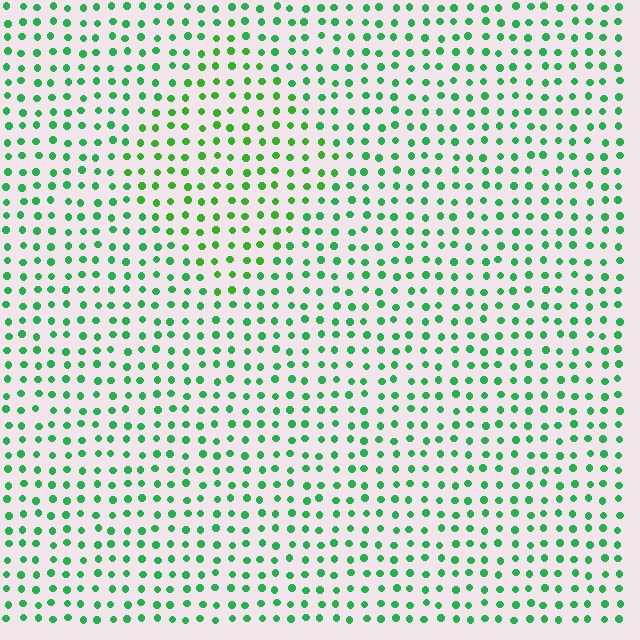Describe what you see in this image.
The image is filled with small green elements in a uniform arrangement. A diamond-shaped region is visible where the elements are tinted to a slightly different hue, forming a subtle color boundary.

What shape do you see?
I see a diamond.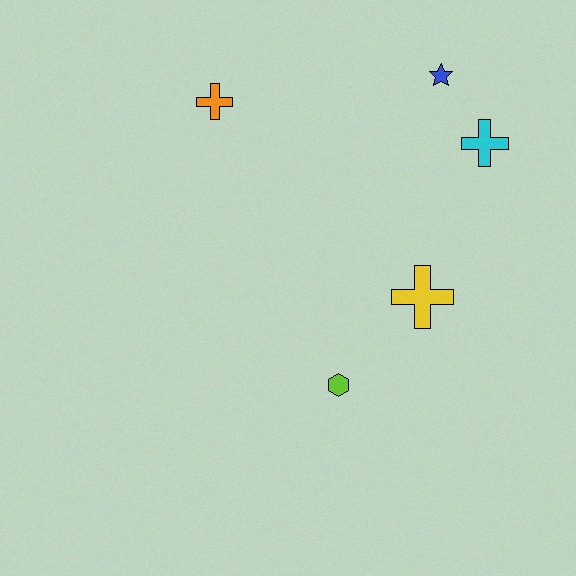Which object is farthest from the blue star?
The lime hexagon is farthest from the blue star.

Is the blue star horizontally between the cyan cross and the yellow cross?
Yes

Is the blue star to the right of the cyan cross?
No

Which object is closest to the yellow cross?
The lime hexagon is closest to the yellow cross.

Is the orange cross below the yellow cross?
No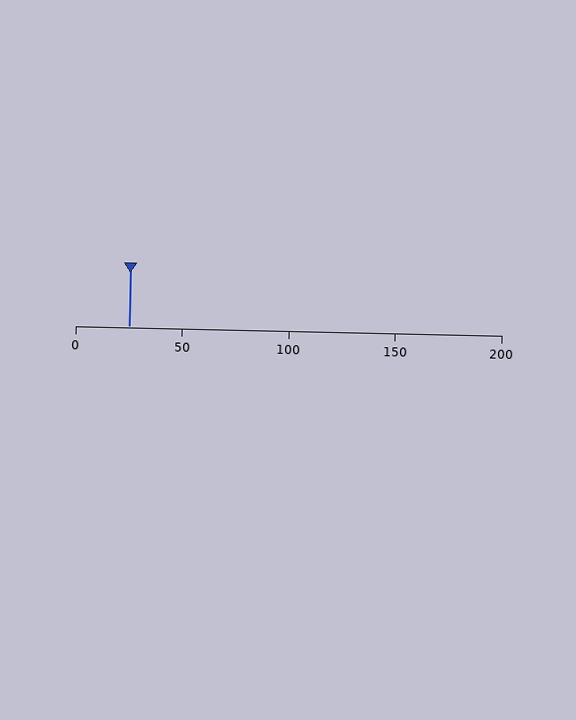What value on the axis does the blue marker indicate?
The marker indicates approximately 25.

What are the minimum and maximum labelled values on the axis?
The axis runs from 0 to 200.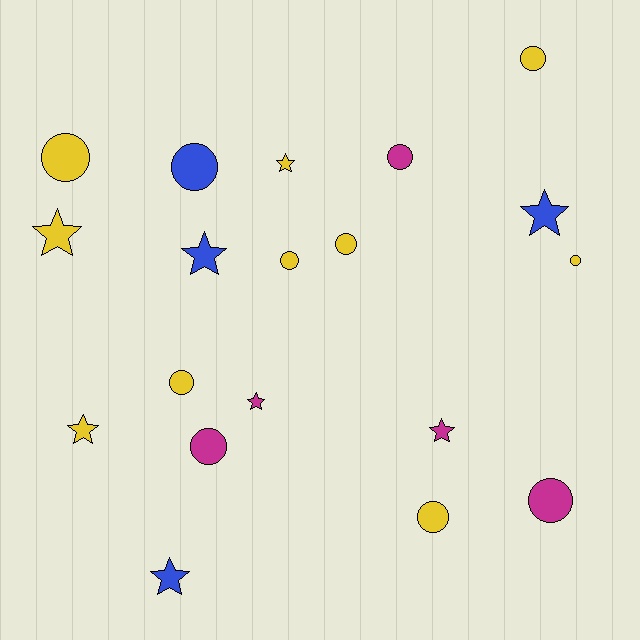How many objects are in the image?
There are 19 objects.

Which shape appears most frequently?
Circle, with 11 objects.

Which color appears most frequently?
Yellow, with 10 objects.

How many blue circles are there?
There is 1 blue circle.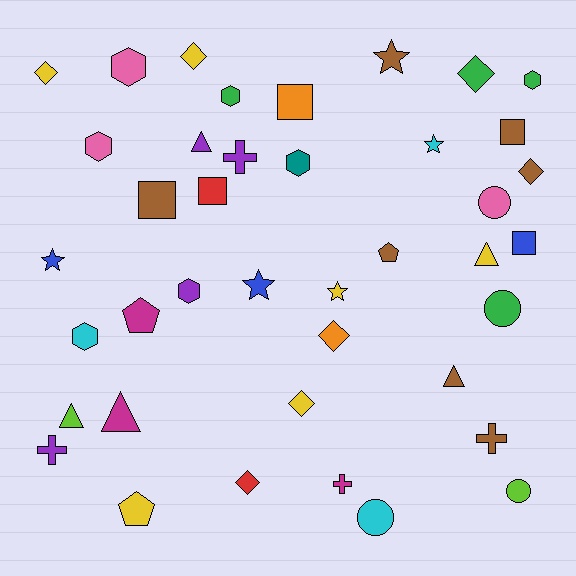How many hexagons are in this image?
There are 7 hexagons.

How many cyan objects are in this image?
There are 3 cyan objects.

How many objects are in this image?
There are 40 objects.